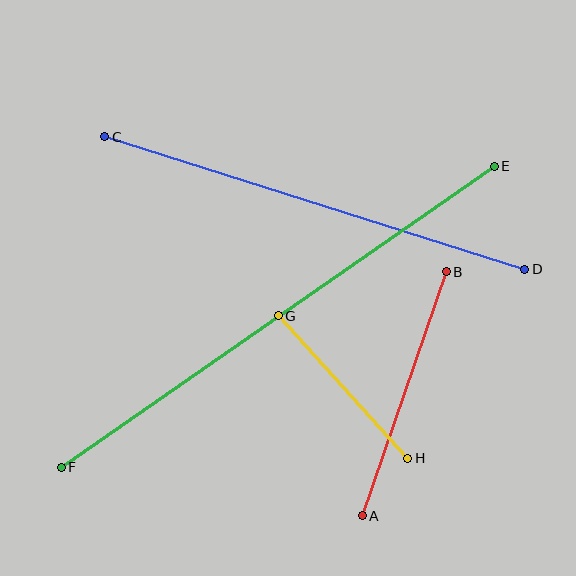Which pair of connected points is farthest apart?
Points E and F are farthest apart.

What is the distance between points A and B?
The distance is approximately 258 pixels.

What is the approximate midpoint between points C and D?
The midpoint is at approximately (315, 203) pixels.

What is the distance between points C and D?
The distance is approximately 440 pixels.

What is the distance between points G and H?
The distance is approximately 193 pixels.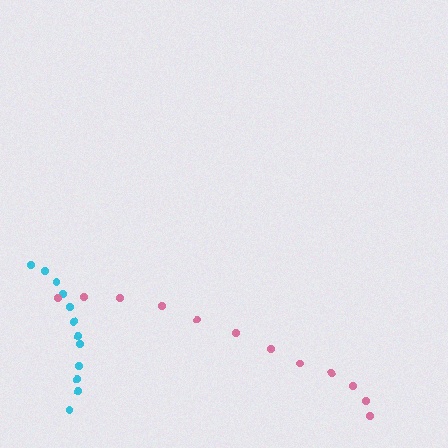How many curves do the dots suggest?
There are 2 distinct paths.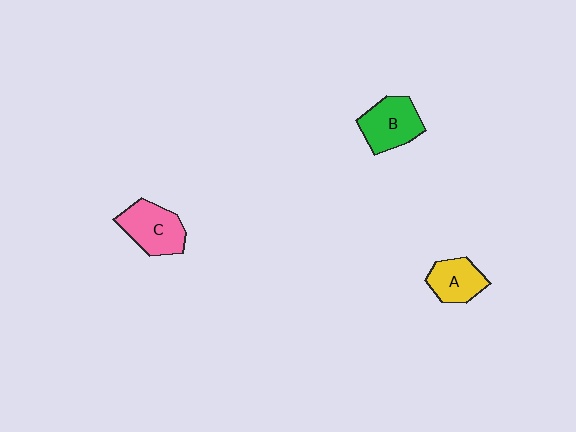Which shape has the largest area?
Shape C (pink).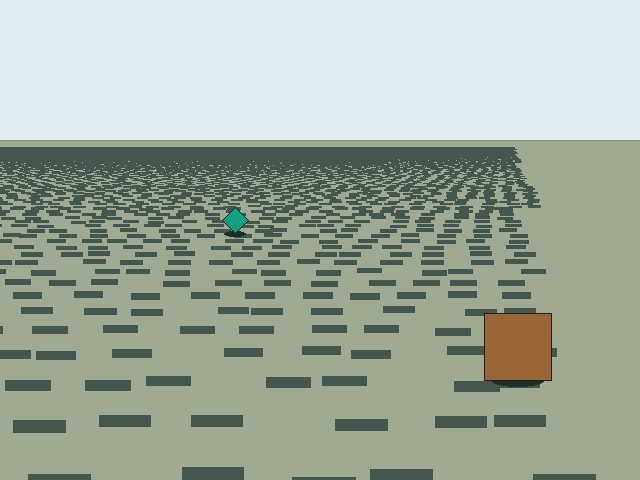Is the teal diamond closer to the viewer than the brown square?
No. The brown square is closer — you can tell from the texture gradient: the ground texture is coarser near it.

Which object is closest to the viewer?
The brown square is closest. The texture marks near it are larger and more spread out.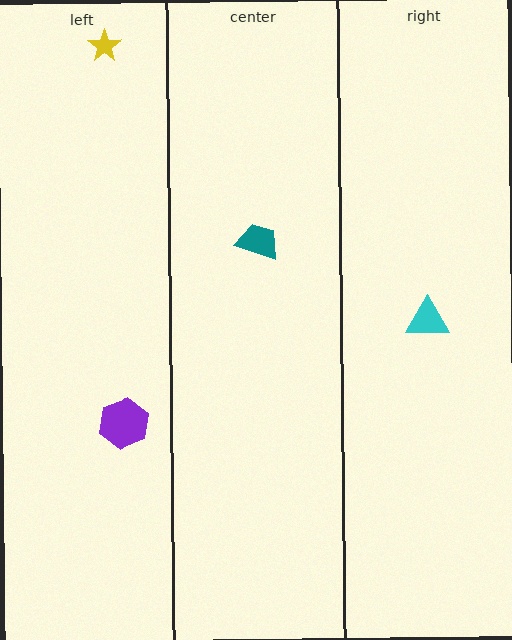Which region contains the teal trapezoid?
The center region.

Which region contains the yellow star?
The left region.